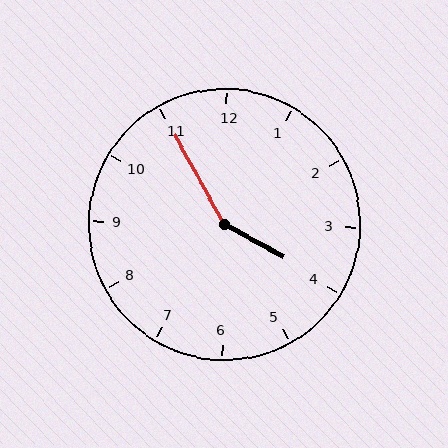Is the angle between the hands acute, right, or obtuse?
It is obtuse.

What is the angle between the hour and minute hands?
Approximately 148 degrees.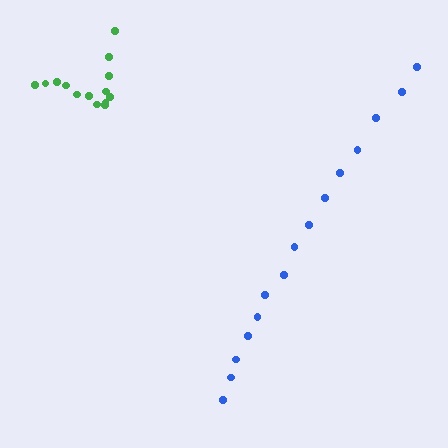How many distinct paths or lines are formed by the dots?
There are 2 distinct paths.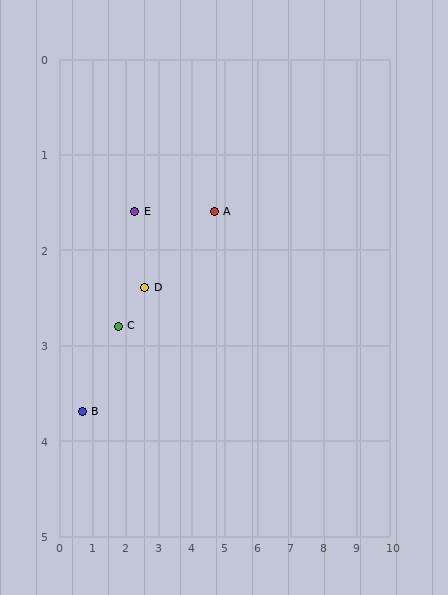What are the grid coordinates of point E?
Point E is at approximately (2.3, 1.6).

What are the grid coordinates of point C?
Point C is at approximately (1.8, 2.8).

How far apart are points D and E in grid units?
Points D and E are about 0.9 grid units apart.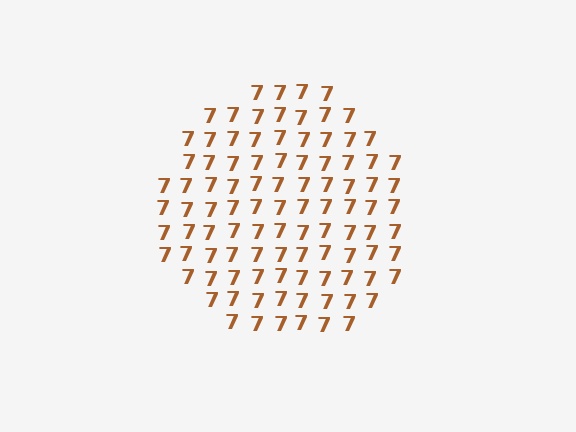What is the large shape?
The large shape is a circle.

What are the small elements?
The small elements are digit 7's.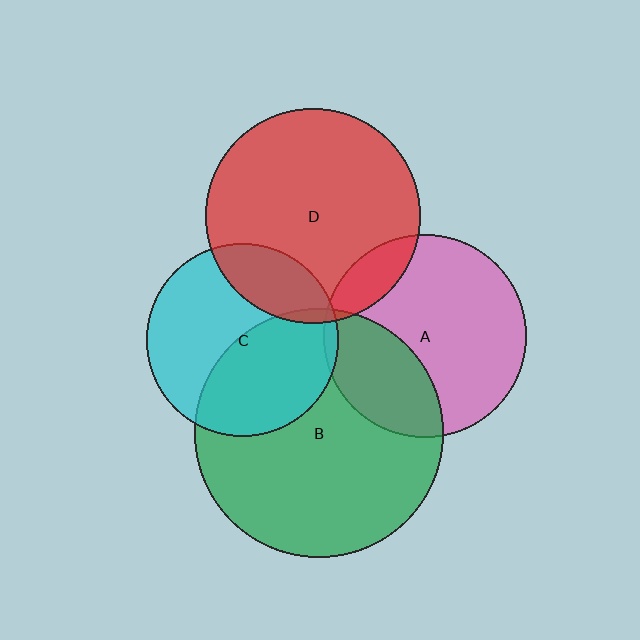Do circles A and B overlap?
Yes.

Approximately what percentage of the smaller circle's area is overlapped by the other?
Approximately 30%.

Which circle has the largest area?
Circle B (green).